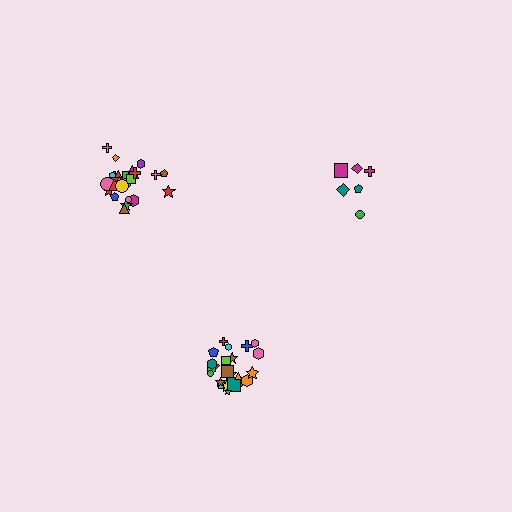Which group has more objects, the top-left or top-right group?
The top-left group.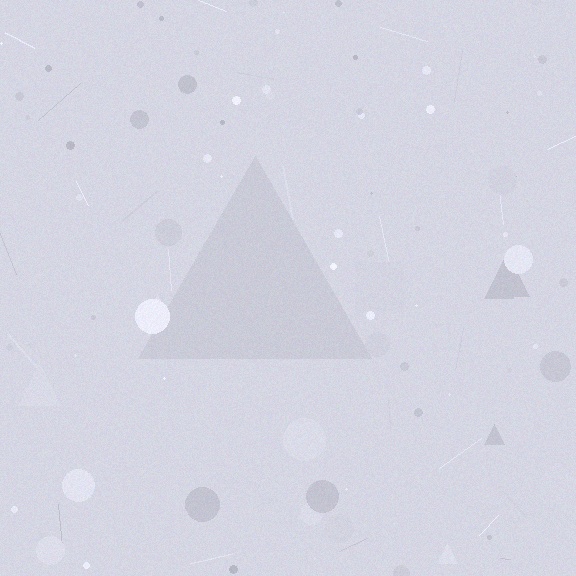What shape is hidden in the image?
A triangle is hidden in the image.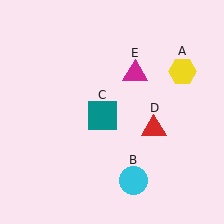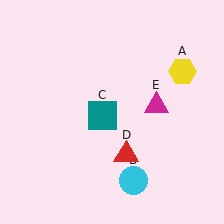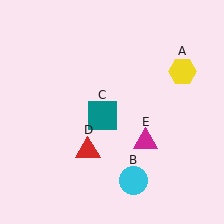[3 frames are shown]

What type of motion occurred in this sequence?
The red triangle (object D), magenta triangle (object E) rotated clockwise around the center of the scene.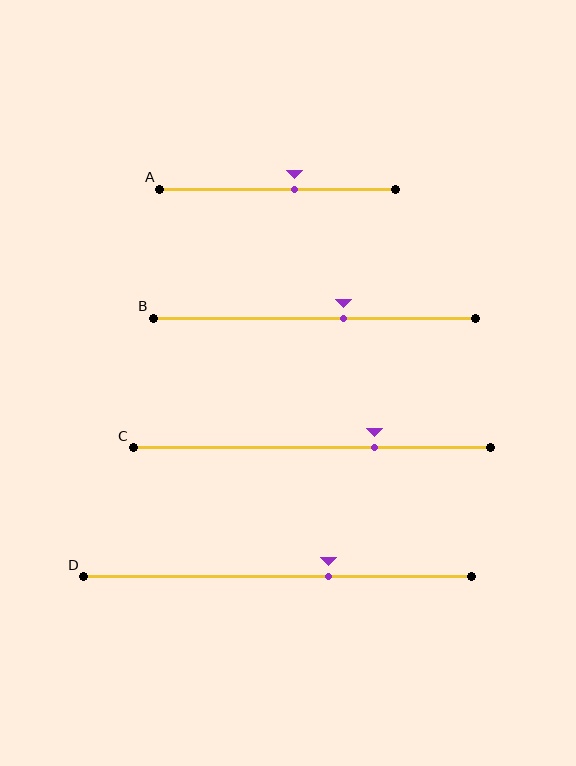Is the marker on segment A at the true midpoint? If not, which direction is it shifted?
No, the marker on segment A is shifted to the right by about 7% of the segment length.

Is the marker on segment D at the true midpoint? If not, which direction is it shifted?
No, the marker on segment D is shifted to the right by about 13% of the segment length.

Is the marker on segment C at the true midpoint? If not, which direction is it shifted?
No, the marker on segment C is shifted to the right by about 18% of the segment length.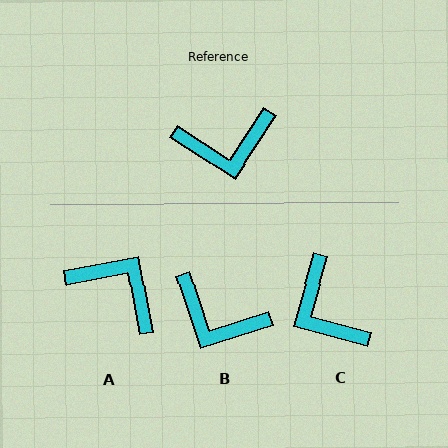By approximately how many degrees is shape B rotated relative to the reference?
Approximately 39 degrees clockwise.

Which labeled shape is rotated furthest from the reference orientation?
A, about 134 degrees away.